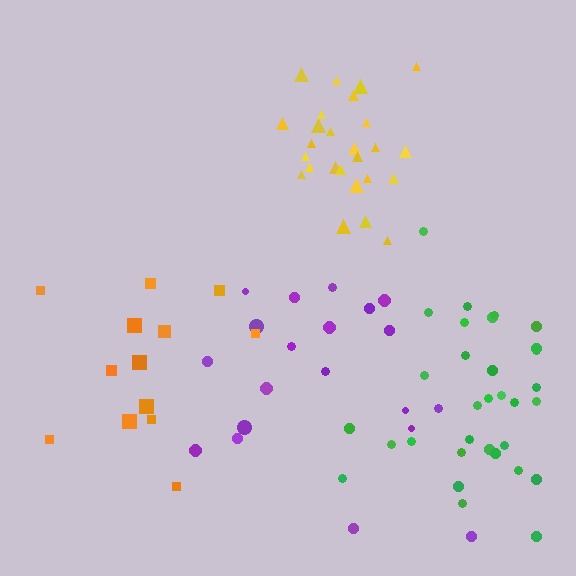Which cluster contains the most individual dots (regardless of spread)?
Green (33).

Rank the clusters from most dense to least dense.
yellow, green, orange, purple.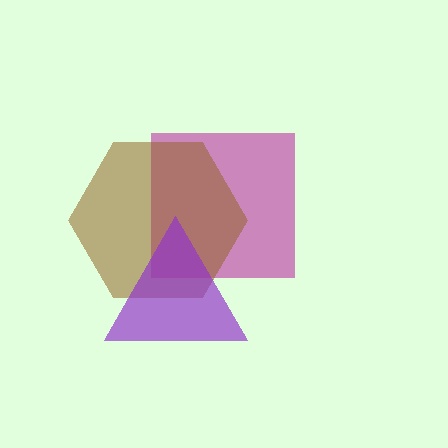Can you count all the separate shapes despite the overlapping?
Yes, there are 3 separate shapes.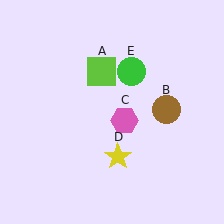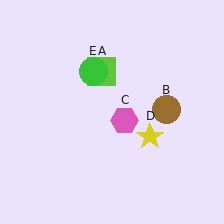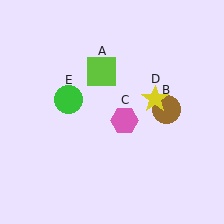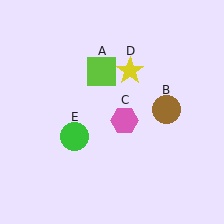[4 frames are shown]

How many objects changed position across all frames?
2 objects changed position: yellow star (object D), green circle (object E).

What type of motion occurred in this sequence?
The yellow star (object D), green circle (object E) rotated counterclockwise around the center of the scene.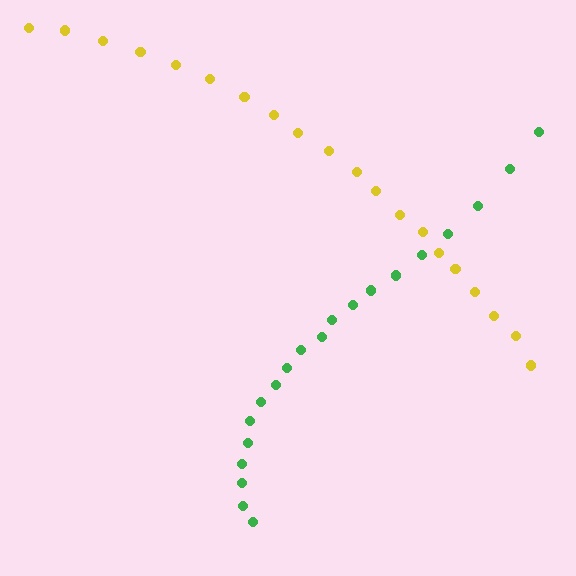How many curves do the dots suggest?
There are 2 distinct paths.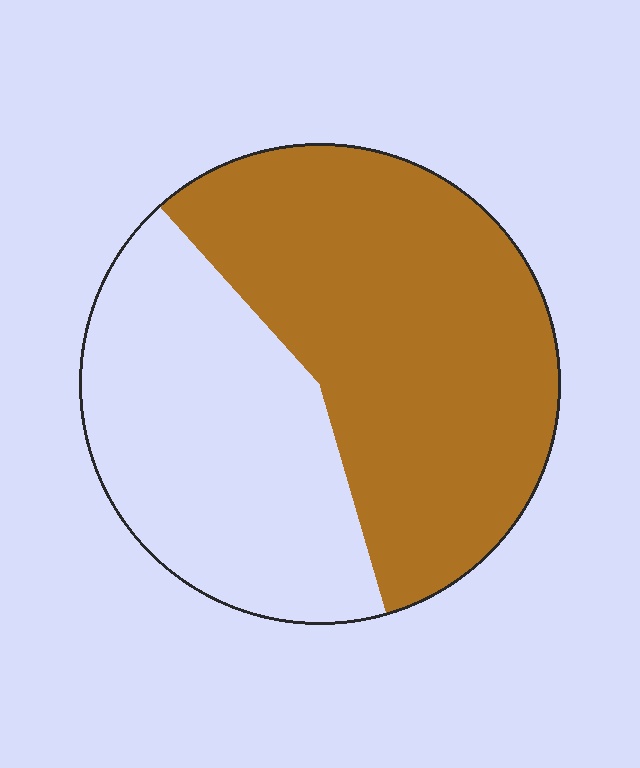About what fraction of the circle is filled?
About three fifths (3/5).